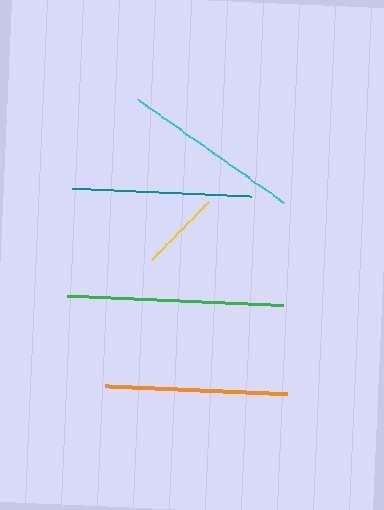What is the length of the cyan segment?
The cyan segment is approximately 179 pixels long.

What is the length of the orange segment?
The orange segment is approximately 182 pixels long.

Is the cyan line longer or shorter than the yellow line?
The cyan line is longer than the yellow line.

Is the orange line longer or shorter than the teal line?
The orange line is longer than the teal line.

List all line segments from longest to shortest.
From longest to shortest: green, orange, teal, cyan, yellow.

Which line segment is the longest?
The green line is the longest at approximately 217 pixels.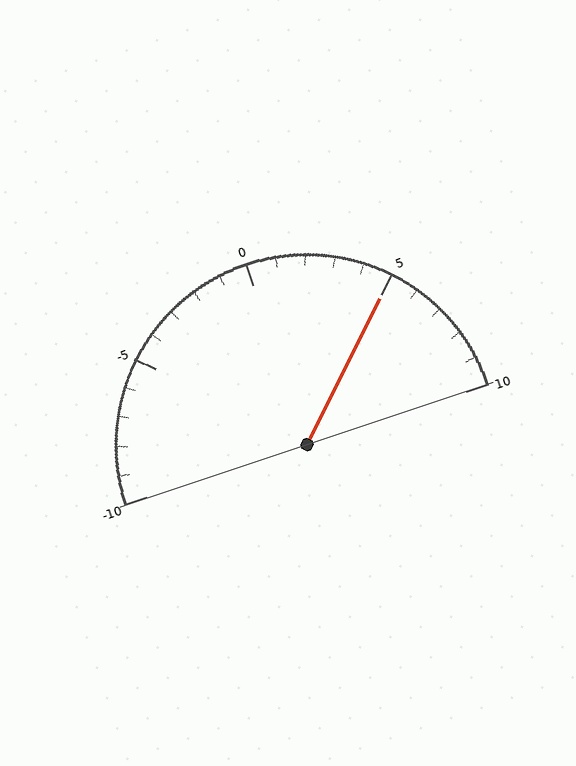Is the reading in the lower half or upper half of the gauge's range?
The reading is in the upper half of the range (-10 to 10).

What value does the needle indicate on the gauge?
The needle indicates approximately 5.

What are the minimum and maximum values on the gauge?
The gauge ranges from -10 to 10.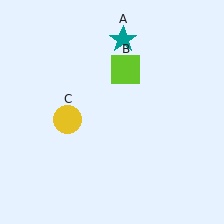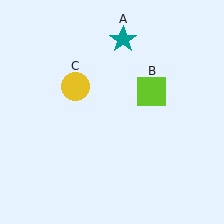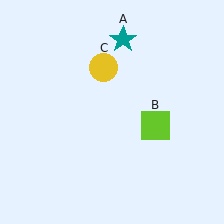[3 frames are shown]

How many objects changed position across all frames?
2 objects changed position: lime square (object B), yellow circle (object C).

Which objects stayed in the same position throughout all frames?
Teal star (object A) remained stationary.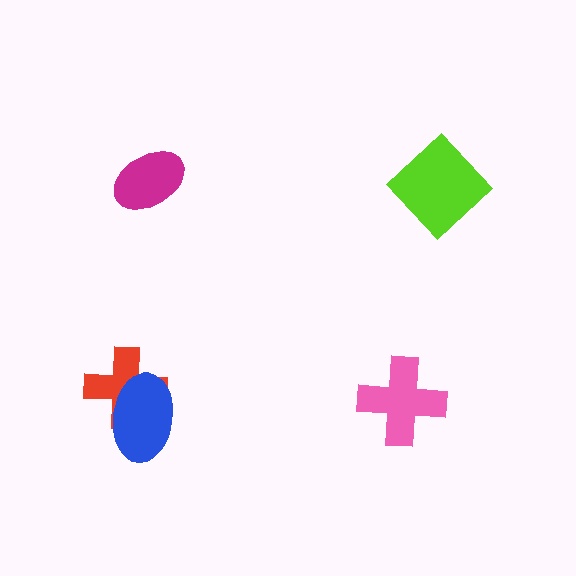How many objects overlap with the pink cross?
0 objects overlap with the pink cross.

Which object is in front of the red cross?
The blue ellipse is in front of the red cross.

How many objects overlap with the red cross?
1 object overlaps with the red cross.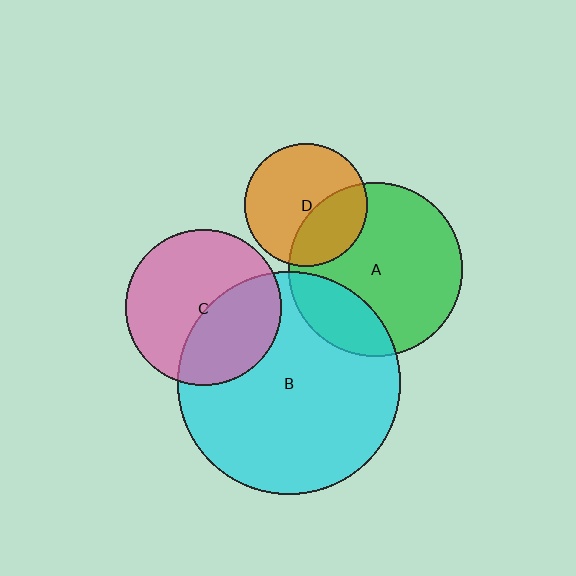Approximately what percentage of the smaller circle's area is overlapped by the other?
Approximately 35%.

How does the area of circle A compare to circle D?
Approximately 2.0 times.